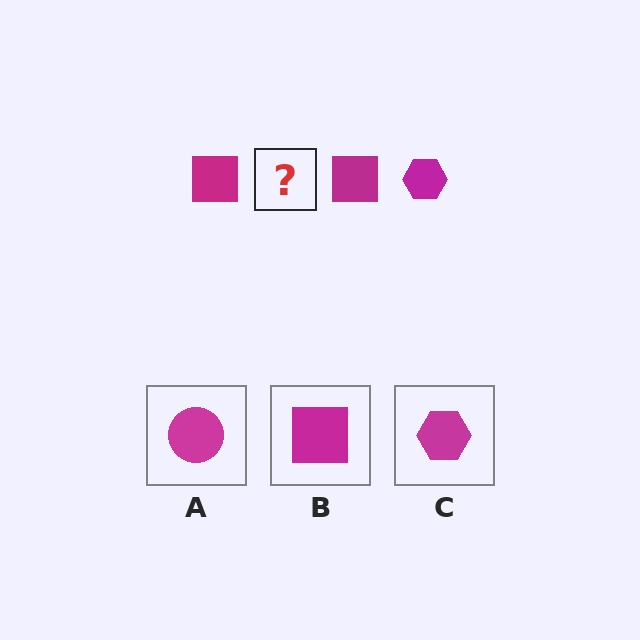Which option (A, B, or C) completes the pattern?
C.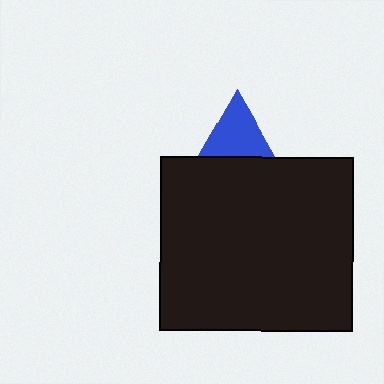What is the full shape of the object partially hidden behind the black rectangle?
The partially hidden object is a blue triangle.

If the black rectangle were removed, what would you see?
You would see the complete blue triangle.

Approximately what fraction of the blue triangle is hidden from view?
Roughly 68% of the blue triangle is hidden behind the black rectangle.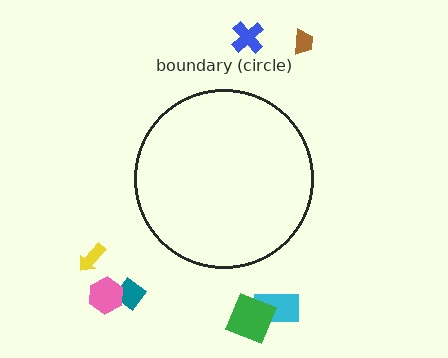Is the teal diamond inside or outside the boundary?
Outside.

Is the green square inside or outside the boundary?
Outside.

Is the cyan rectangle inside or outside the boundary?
Outside.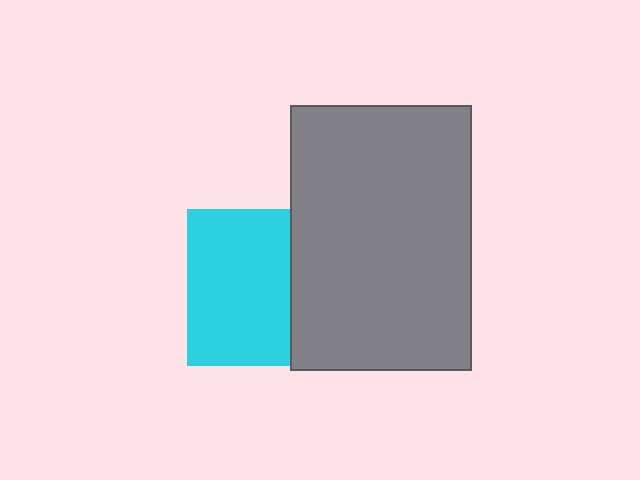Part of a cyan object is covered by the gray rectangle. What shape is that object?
It is a square.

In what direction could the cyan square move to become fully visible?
The cyan square could move left. That would shift it out from behind the gray rectangle entirely.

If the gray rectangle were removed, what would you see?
You would see the complete cyan square.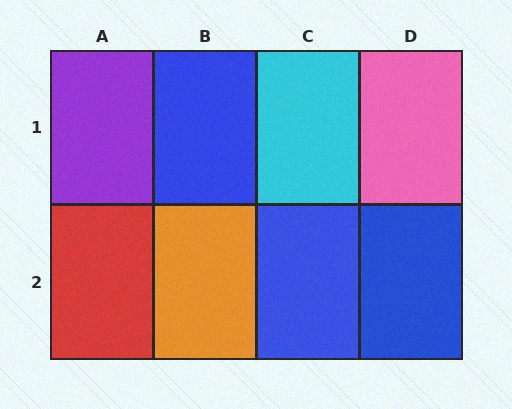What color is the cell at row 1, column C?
Cyan.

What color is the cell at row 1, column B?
Blue.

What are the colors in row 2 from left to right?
Red, orange, blue, blue.